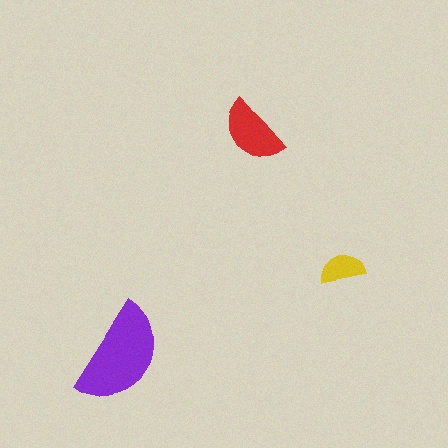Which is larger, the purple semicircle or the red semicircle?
The purple one.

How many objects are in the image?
There are 3 objects in the image.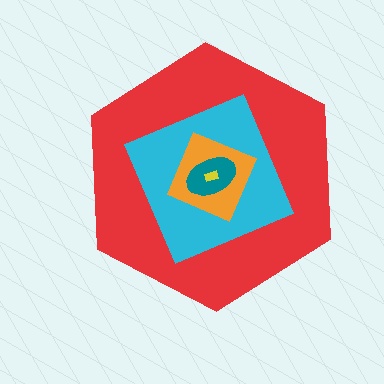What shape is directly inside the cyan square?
The orange diamond.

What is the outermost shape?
The red hexagon.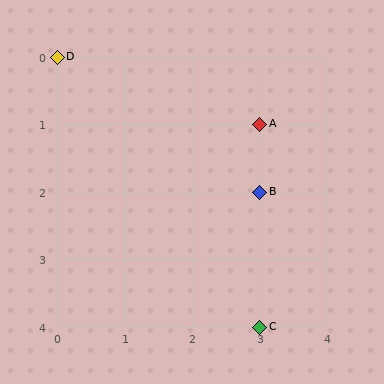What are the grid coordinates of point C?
Point C is at grid coordinates (3, 4).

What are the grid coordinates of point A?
Point A is at grid coordinates (3, 1).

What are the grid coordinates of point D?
Point D is at grid coordinates (0, 0).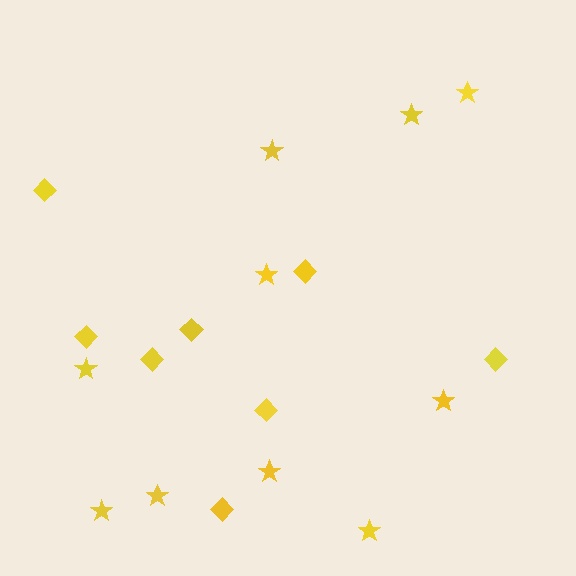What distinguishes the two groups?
There are 2 groups: one group of diamonds (8) and one group of stars (10).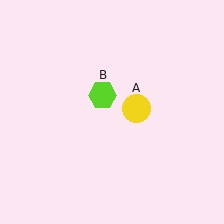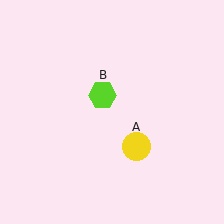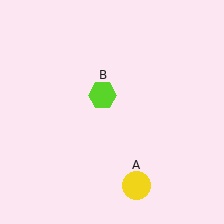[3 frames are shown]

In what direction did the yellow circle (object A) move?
The yellow circle (object A) moved down.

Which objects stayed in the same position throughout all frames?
Lime hexagon (object B) remained stationary.